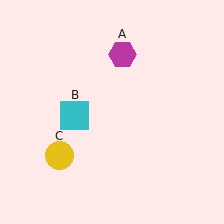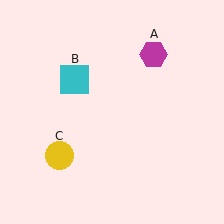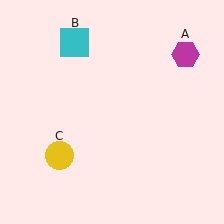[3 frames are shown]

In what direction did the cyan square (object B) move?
The cyan square (object B) moved up.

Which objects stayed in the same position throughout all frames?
Yellow circle (object C) remained stationary.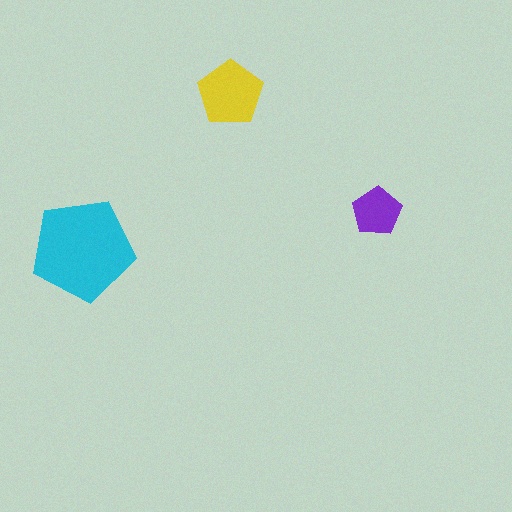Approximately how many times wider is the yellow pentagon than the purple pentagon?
About 1.5 times wider.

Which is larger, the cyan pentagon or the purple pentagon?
The cyan one.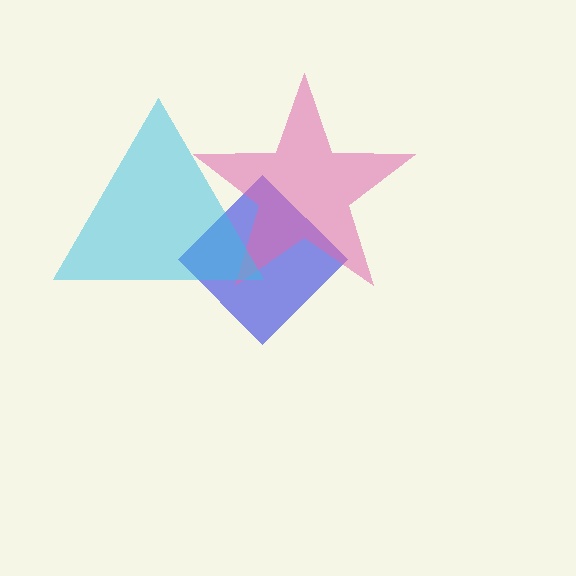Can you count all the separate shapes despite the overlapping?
Yes, there are 3 separate shapes.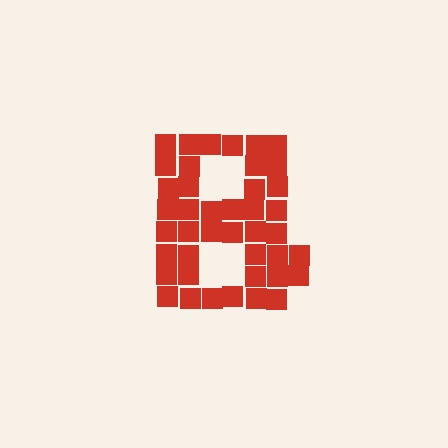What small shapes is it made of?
It is made of small squares.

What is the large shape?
The large shape is the letter B.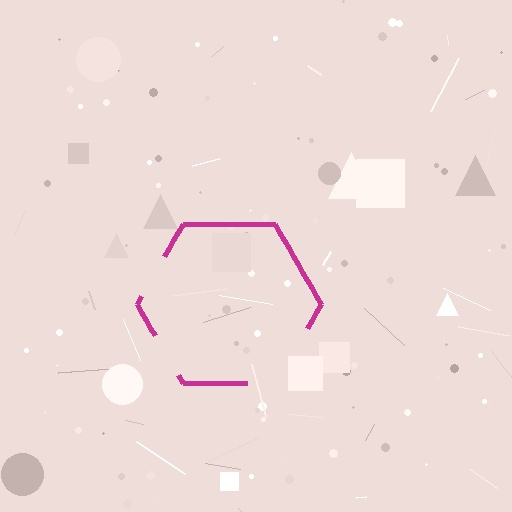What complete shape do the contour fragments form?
The contour fragments form a hexagon.